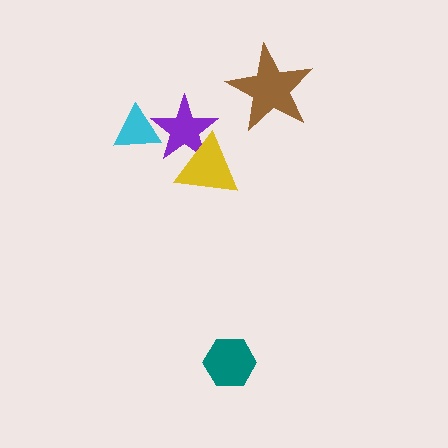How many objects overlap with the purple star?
2 objects overlap with the purple star.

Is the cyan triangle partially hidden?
Yes, it is partially covered by another shape.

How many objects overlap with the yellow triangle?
1 object overlaps with the yellow triangle.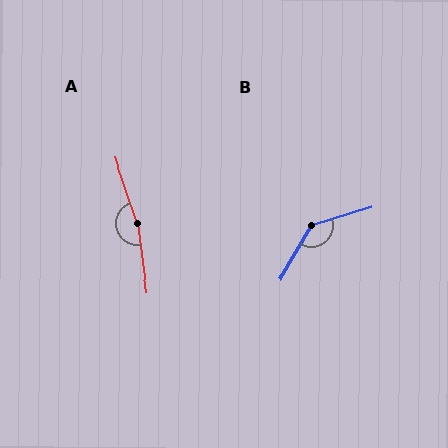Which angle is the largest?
A, at approximately 169 degrees.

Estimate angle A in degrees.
Approximately 169 degrees.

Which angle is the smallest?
B, at approximately 137 degrees.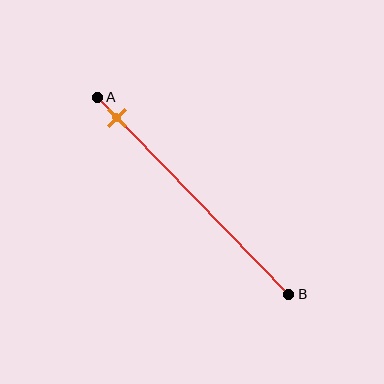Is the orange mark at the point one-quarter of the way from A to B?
No, the mark is at about 10% from A, not at the 25% one-quarter point.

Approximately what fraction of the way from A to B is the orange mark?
The orange mark is approximately 10% of the way from A to B.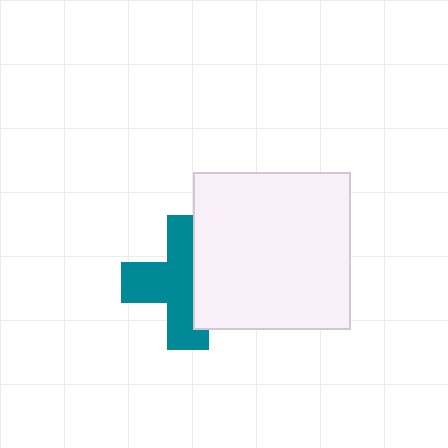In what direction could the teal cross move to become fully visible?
The teal cross could move left. That would shift it out from behind the white square entirely.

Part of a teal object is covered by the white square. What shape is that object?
It is a cross.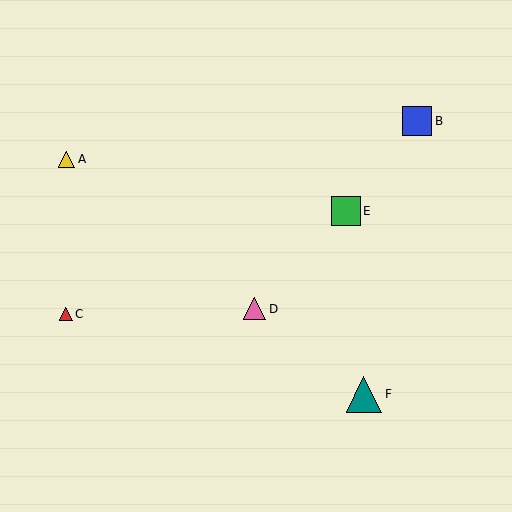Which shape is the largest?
The teal triangle (labeled F) is the largest.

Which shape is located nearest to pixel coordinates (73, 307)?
The red triangle (labeled C) at (66, 314) is nearest to that location.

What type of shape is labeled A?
Shape A is a yellow triangle.